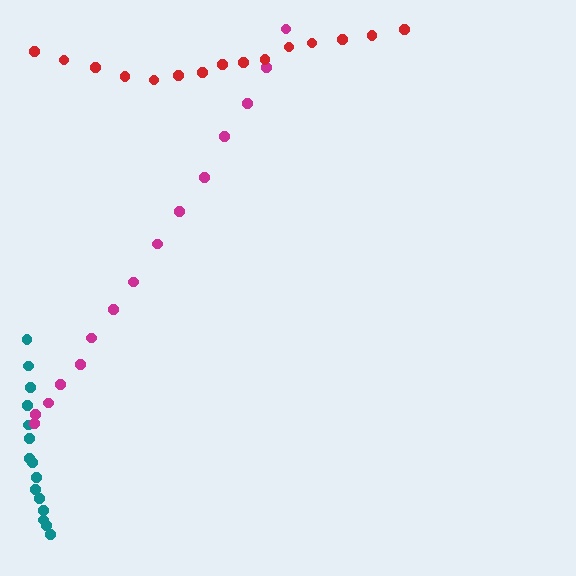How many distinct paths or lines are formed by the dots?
There are 3 distinct paths.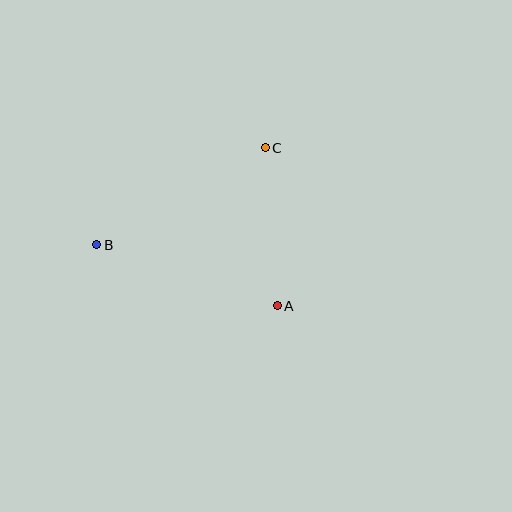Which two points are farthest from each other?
Points B and C are farthest from each other.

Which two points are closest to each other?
Points A and C are closest to each other.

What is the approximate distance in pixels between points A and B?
The distance between A and B is approximately 190 pixels.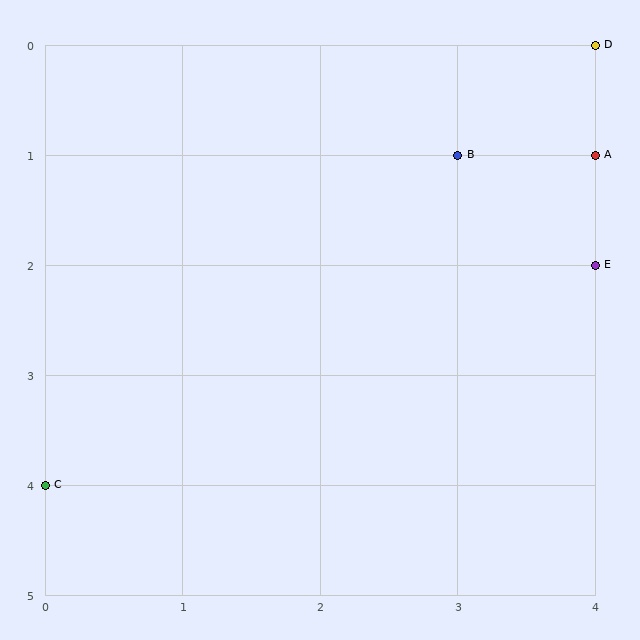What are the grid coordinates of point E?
Point E is at grid coordinates (4, 2).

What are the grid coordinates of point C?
Point C is at grid coordinates (0, 4).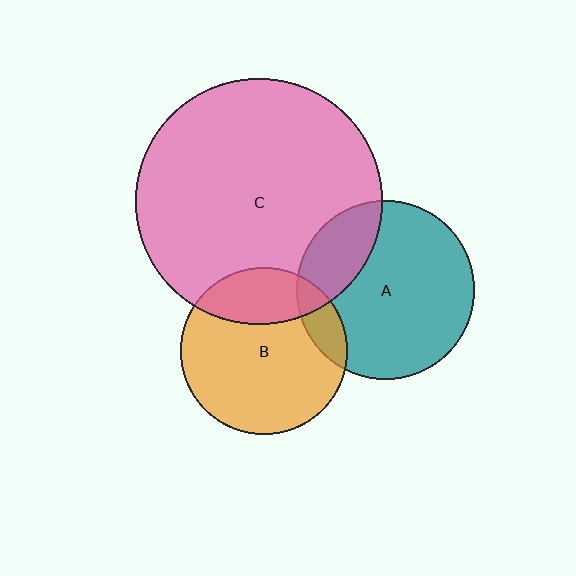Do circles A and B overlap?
Yes.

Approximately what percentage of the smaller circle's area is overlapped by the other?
Approximately 10%.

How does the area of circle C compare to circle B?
Approximately 2.2 times.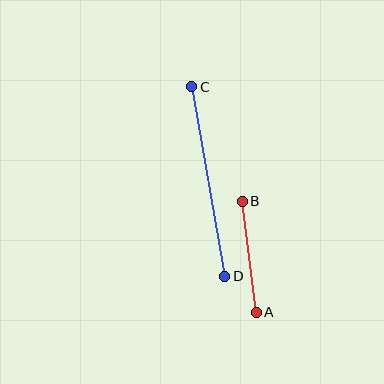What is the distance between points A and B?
The distance is approximately 112 pixels.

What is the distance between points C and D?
The distance is approximately 192 pixels.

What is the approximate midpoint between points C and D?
The midpoint is at approximately (208, 182) pixels.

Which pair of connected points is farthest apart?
Points C and D are farthest apart.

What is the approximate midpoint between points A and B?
The midpoint is at approximately (249, 257) pixels.